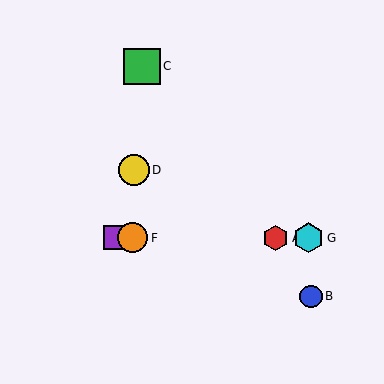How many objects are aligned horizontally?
4 objects (A, E, F, G) are aligned horizontally.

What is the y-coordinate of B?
Object B is at y≈296.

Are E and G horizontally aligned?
Yes, both are at y≈238.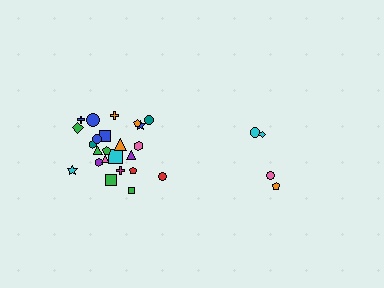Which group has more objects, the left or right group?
The left group.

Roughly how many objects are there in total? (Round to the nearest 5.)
Roughly 30 objects in total.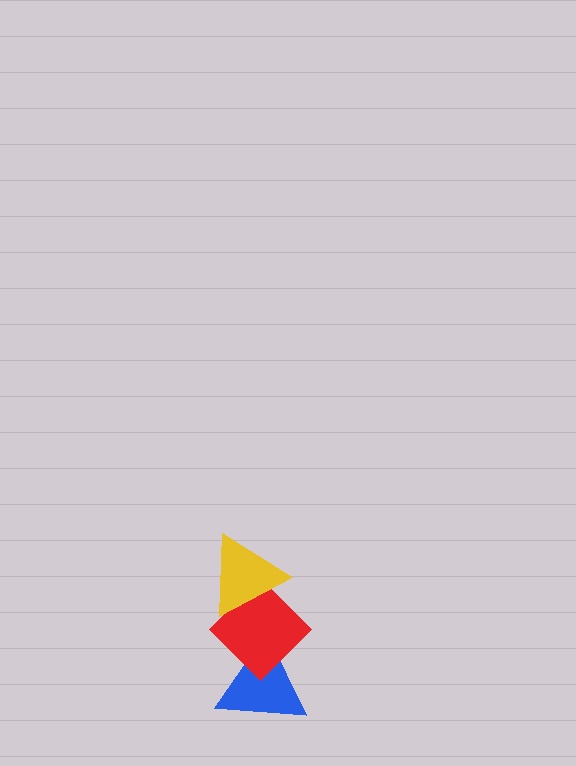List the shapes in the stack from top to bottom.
From top to bottom: the yellow triangle, the red diamond, the blue triangle.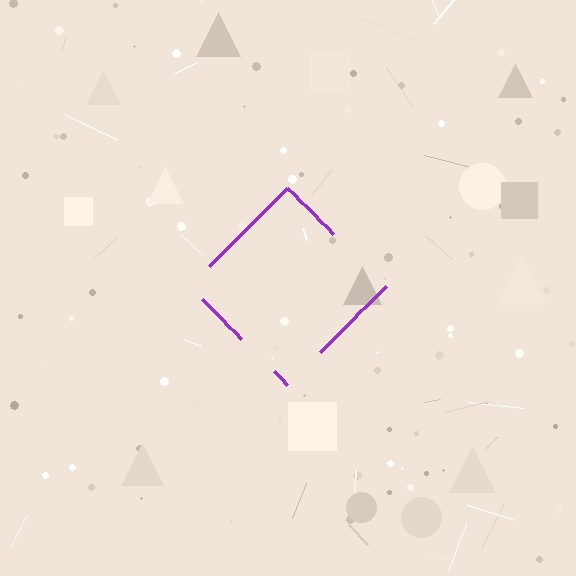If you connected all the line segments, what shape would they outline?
They would outline a diamond.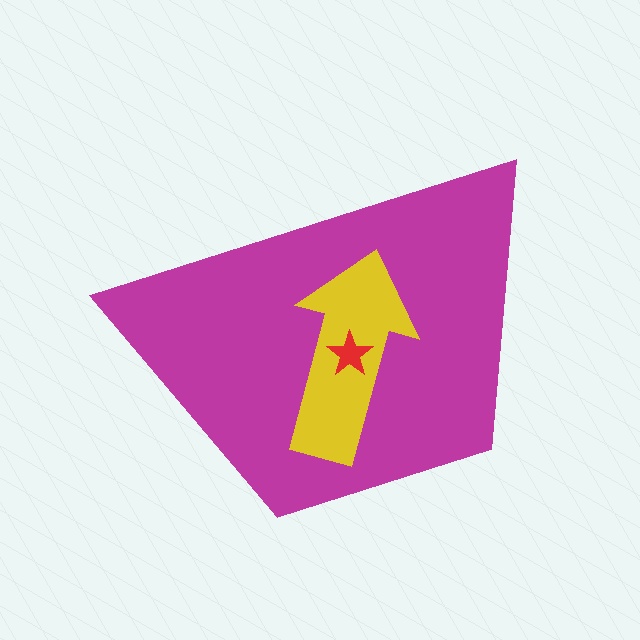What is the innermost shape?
The red star.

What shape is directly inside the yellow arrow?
The red star.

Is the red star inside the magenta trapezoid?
Yes.